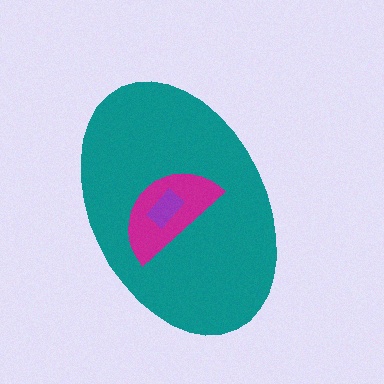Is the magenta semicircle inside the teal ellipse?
Yes.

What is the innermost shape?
The purple rectangle.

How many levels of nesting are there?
3.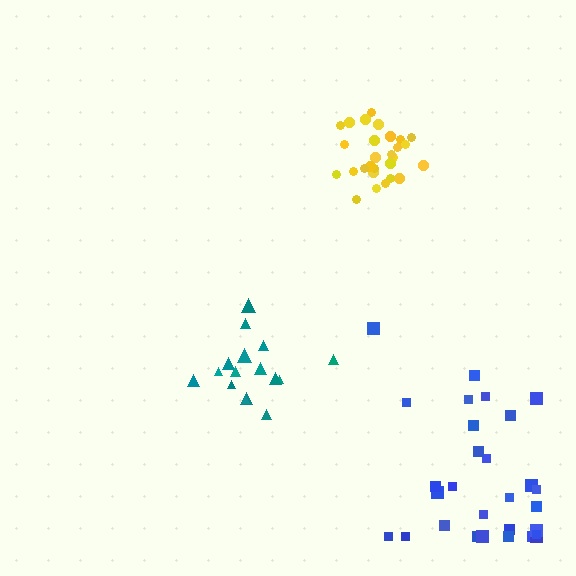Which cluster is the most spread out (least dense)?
Blue.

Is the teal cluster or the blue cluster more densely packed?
Teal.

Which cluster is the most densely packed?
Yellow.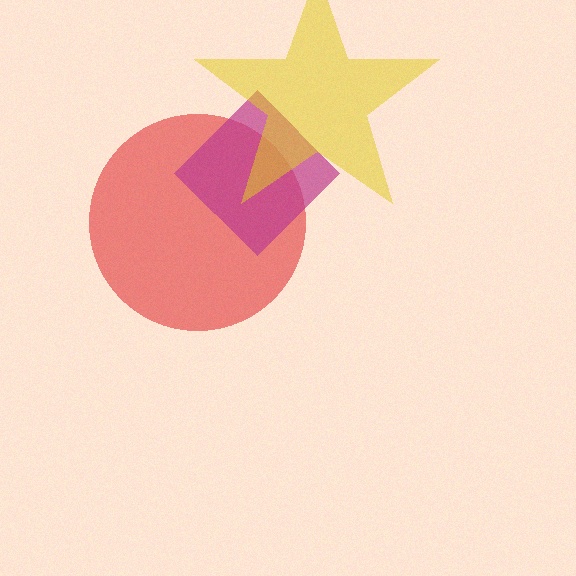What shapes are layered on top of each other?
The layered shapes are: a red circle, a magenta diamond, a yellow star.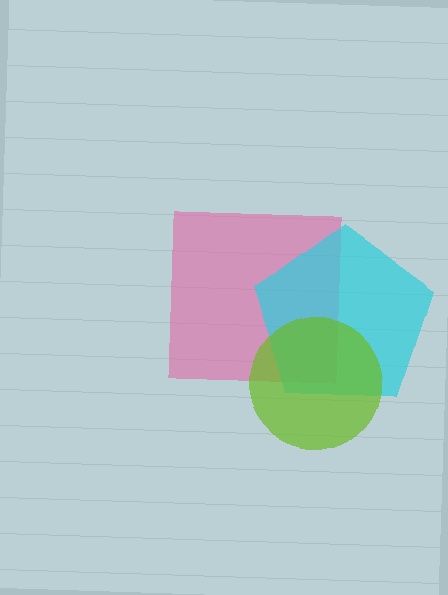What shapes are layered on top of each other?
The layered shapes are: a pink square, a cyan pentagon, a lime circle.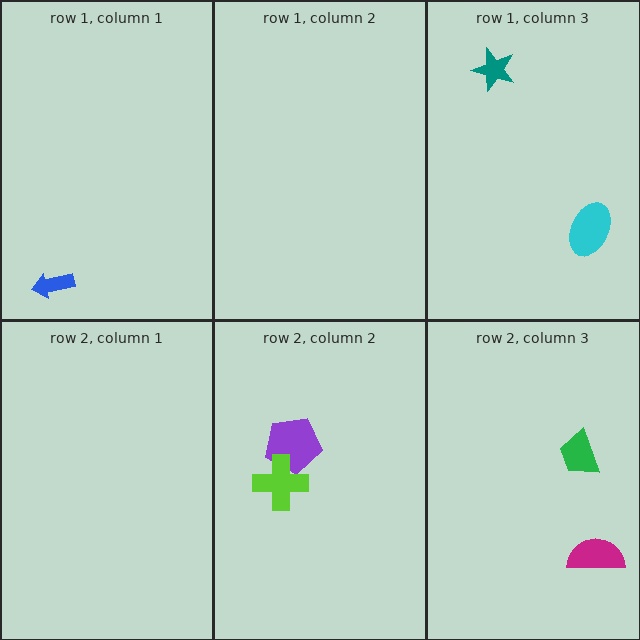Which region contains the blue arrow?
The row 1, column 1 region.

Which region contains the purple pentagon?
The row 2, column 2 region.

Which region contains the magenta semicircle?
The row 2, column 3 region.